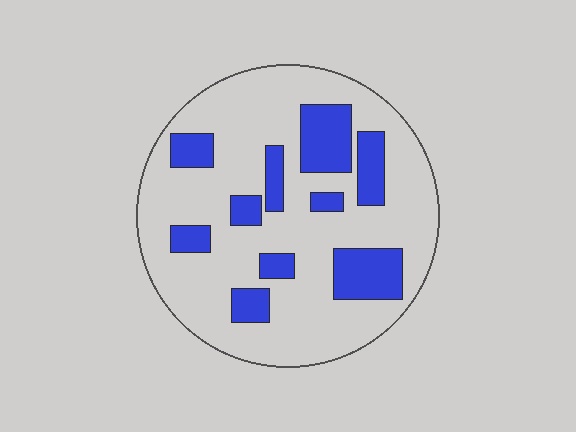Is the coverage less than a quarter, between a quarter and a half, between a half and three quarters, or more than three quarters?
Less than a quarter.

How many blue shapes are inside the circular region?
10.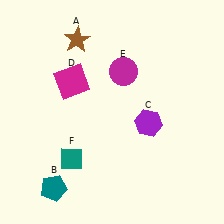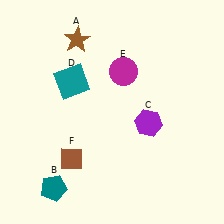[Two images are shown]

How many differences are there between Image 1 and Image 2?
There are 2 differences between the two images.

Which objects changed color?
D changed from magenta to teal. F changed from teal to brown.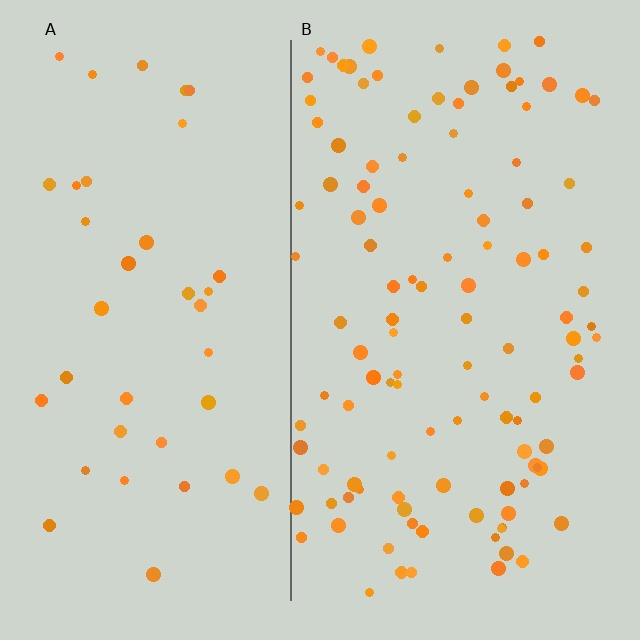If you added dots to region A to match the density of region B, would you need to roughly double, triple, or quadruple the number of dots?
Approximately triple.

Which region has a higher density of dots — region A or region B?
B (the right).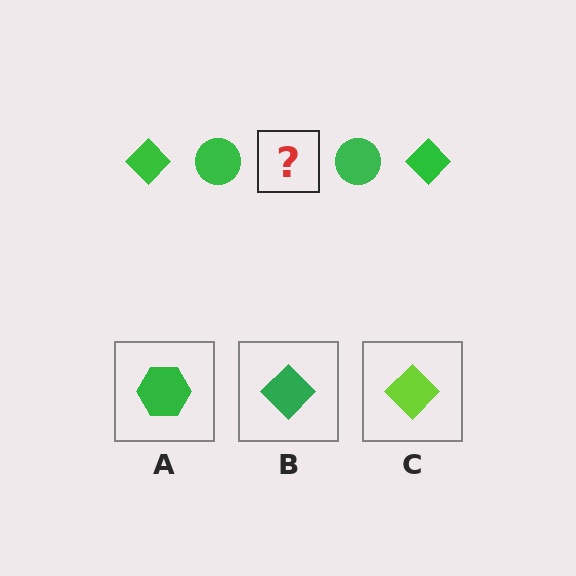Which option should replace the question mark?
Option B.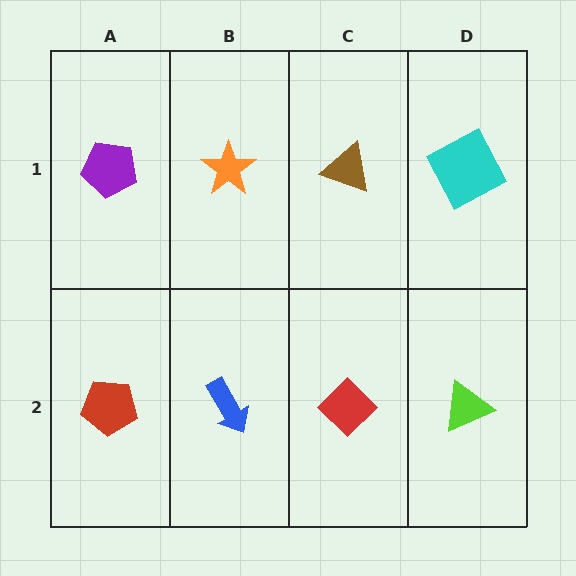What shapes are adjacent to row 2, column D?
A cyan square (row 1, column D), a red diamond (row 2, column C).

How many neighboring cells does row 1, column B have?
3.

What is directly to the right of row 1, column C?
A cyan square.